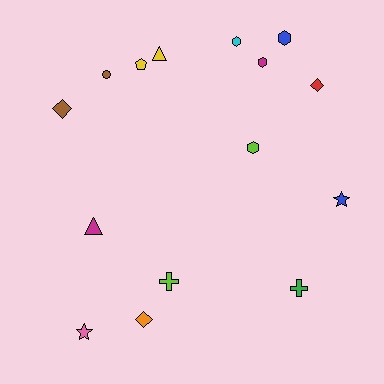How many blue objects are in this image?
There are 2 blue objects.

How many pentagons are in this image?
There is 1 pentagon.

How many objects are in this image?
There are 15 objects.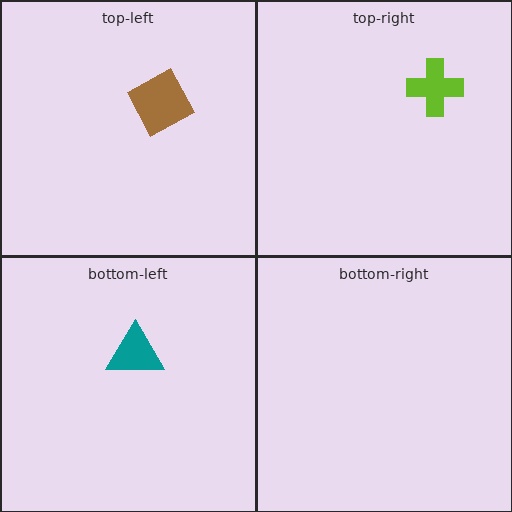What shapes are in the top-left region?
The brown diamond.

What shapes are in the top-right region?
The lime cross.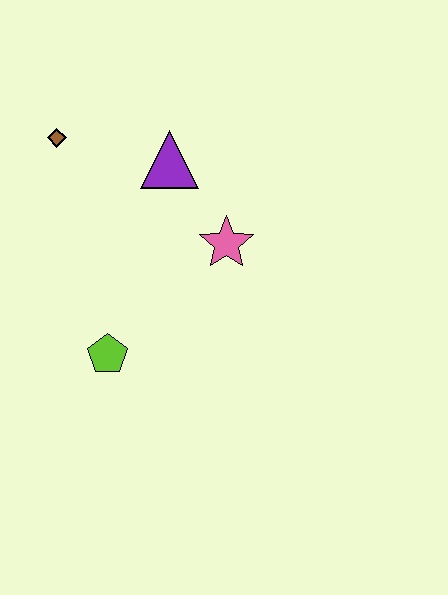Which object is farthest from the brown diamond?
The lime pentagon is farthest from the brown diamond.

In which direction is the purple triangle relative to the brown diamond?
The purple triangle is to the right of the brown diamond.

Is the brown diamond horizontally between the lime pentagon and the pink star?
No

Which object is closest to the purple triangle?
The pink star is closest to the purple triangle.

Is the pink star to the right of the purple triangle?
Yes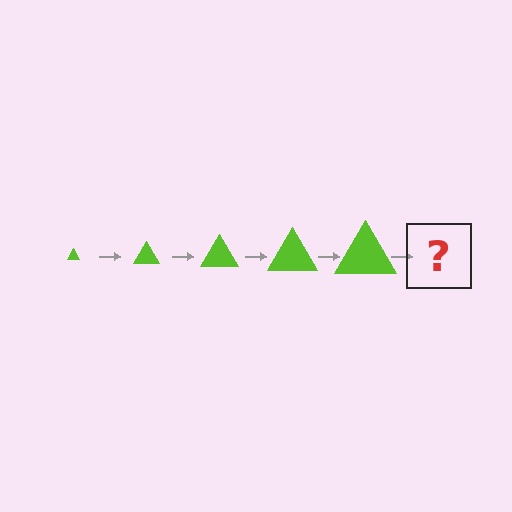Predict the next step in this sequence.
The next step is a lime triangle, larger than the previous one.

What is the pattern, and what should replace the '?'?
The pattern is that the triangle gets progressively larger each step. The '?' should be a lime triangle, larger than the previous one.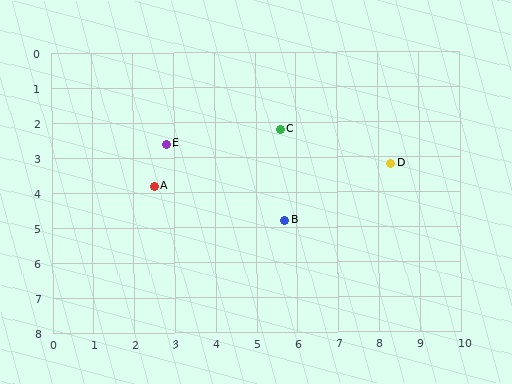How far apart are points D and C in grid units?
Points D and C are about 2.9 grid units apart.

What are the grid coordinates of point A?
Point A is at approximately (2.5, 3.8).